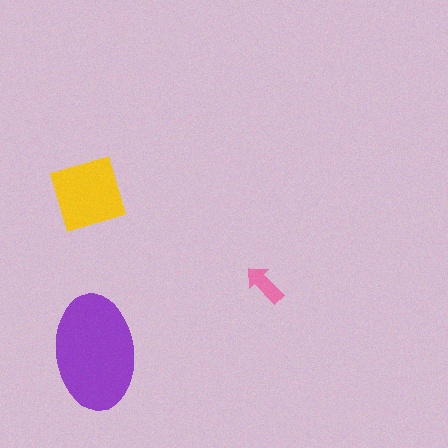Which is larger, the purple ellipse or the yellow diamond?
The purple ellipse.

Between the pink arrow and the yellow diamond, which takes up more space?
The yellow diamond.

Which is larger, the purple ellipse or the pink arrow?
The purple ellipse.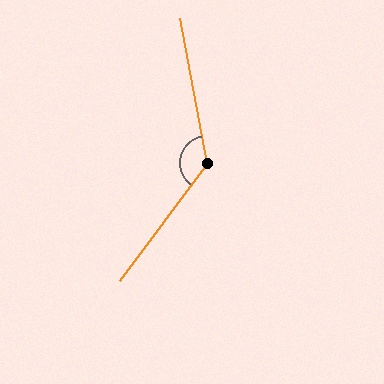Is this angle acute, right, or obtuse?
It is obtuse.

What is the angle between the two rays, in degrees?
Approximately 133 degrees.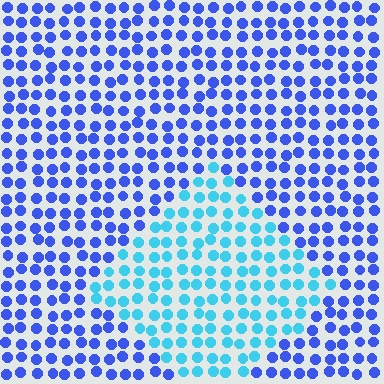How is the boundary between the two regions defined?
The boundary is defined purely by a slight shift in hue (about 41 degrees). Spacing, size, and orientation are identical on both sides.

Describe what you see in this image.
The image is filled with small blue elements in a uniform arrangement. A diamond-shaped region is visible where the elements are tinted to a slightly different hue, forming a subtle color boundary.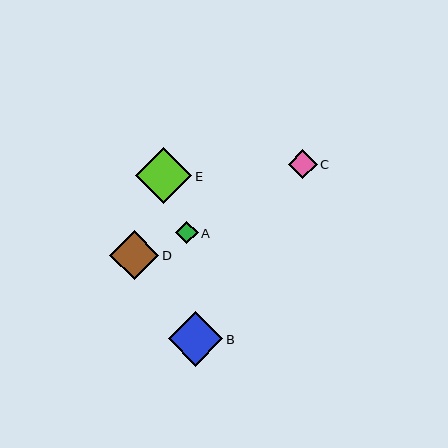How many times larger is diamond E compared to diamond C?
Diamond E is approximately 1.9 times the size of diamond C.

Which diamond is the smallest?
Diamond A is the smallest with a size of approximately 22 pixels.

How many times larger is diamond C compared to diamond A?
Diamond C is approximately 1.3 times the size of diamond A.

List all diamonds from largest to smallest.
From largest to smallest: E, B, D, C, A.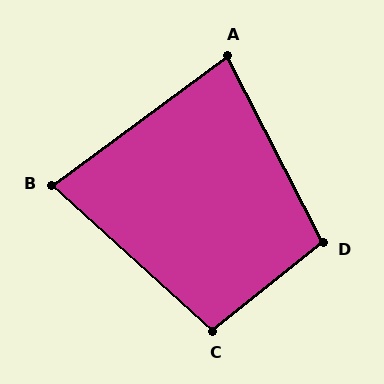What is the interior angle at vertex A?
Approximately 81 degrees (acute).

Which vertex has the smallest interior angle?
B, at approximately 79 degrees.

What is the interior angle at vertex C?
Approximately 99 degrees (obtuse).